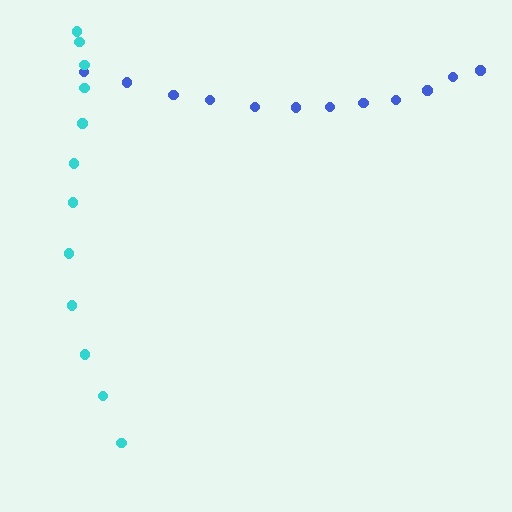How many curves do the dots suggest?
There are 2 distinct paths.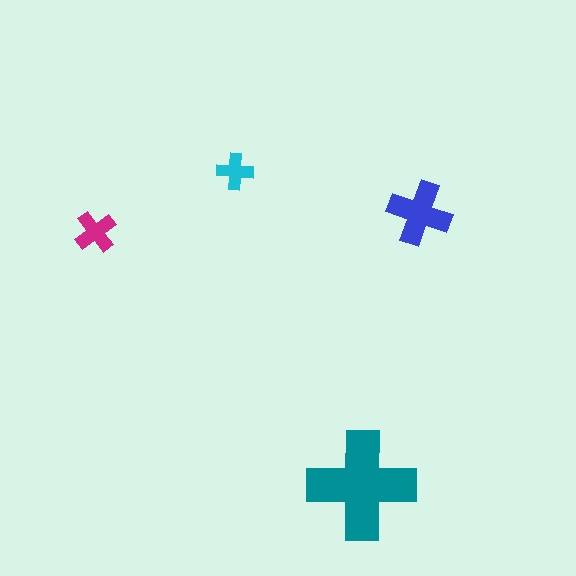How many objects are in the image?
There are 4 objects in the image.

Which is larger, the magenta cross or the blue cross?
The blue one.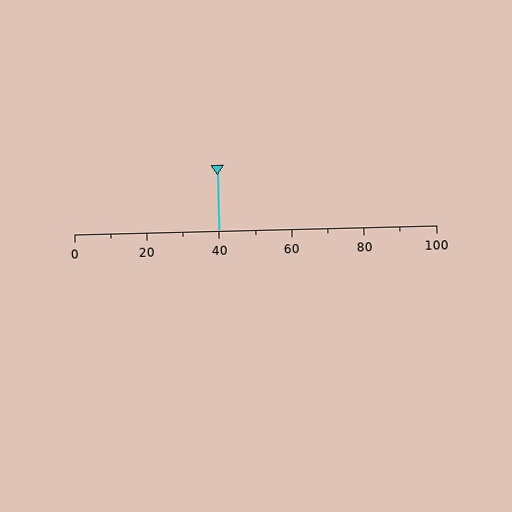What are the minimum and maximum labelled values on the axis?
The axis runs from 0 to 100.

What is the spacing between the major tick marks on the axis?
The major ticks are spaced 20 apart.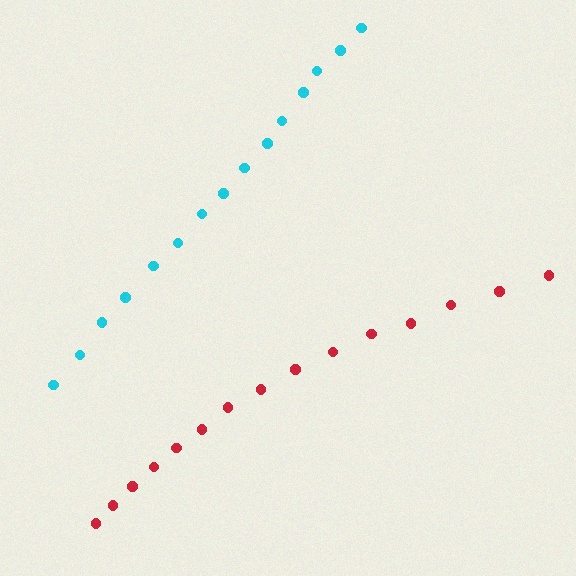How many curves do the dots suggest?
There are 2 distinct paths.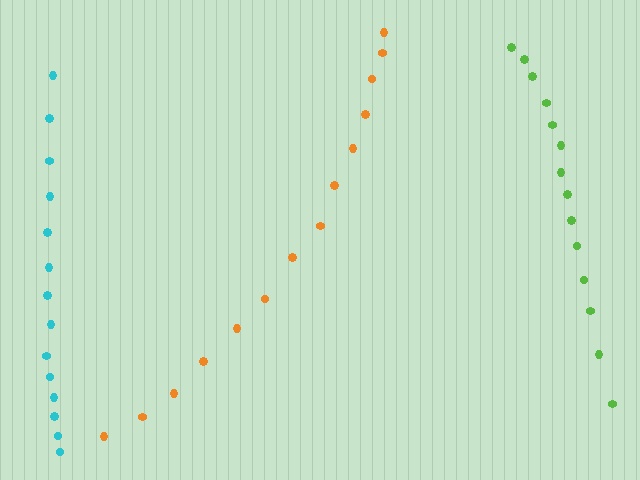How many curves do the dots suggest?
There are 3 distinct paths.